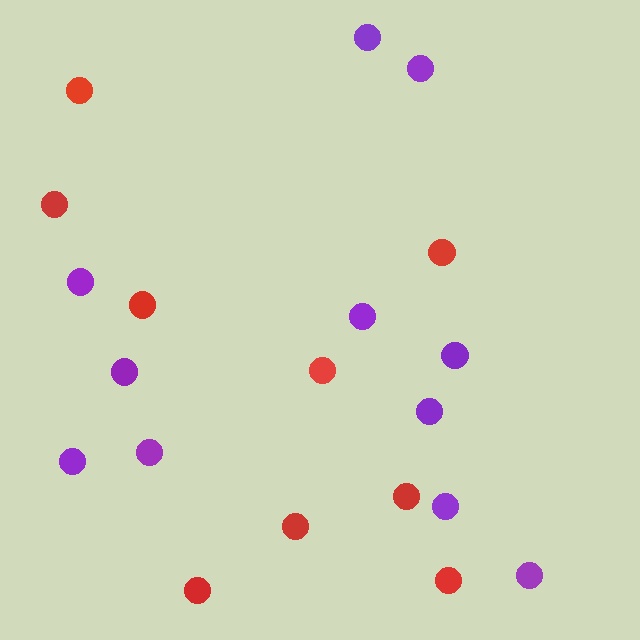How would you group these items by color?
There are 2 groups: one group of red circles (9) and one group of purple circles (11).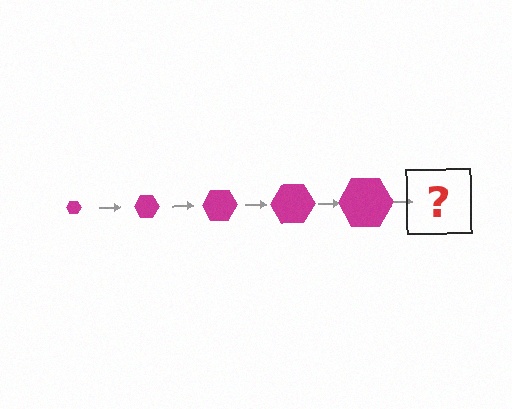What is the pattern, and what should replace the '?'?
The pattern is that the hexagon gets progressively larger each step. The '?' should be a magenta hexagon, larger than the previous one.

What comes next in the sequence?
The next element should be a magenta hexagon, larger than the previous one.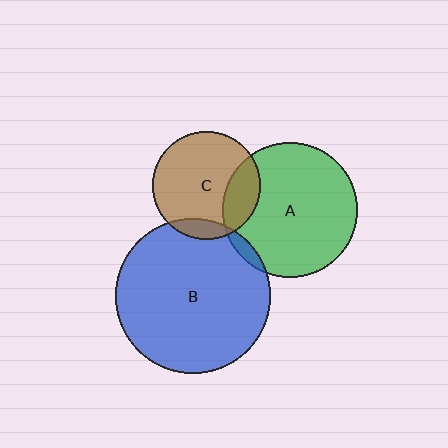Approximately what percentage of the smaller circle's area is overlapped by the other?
Approximately 20%.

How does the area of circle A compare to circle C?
Approximately 1.6 times.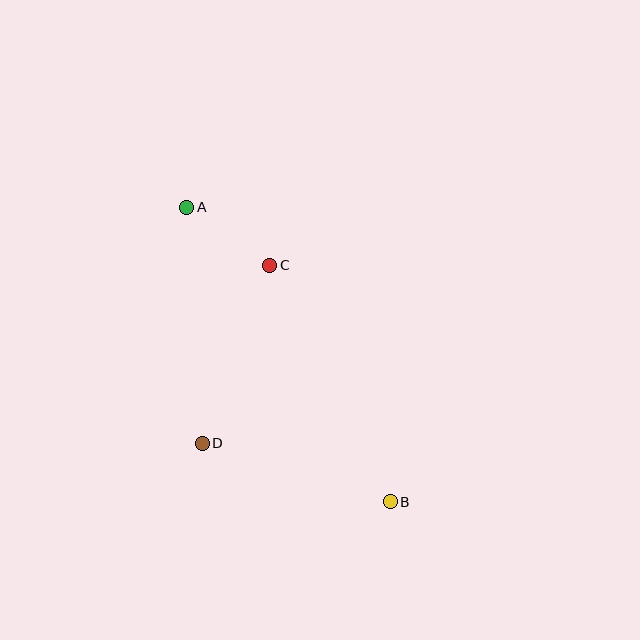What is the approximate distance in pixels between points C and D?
The distance between C and D is approximately 191 pixels.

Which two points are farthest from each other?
Points A and B are farthest from each other.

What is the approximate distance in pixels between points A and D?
The distance between A and D is approximately 236 pixels.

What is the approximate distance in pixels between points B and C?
The distance between B and C is approximately 266 pixels.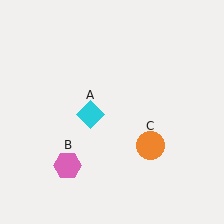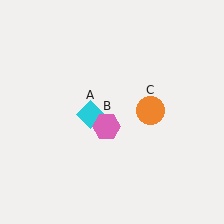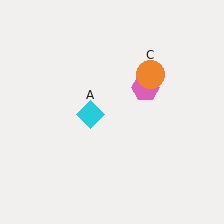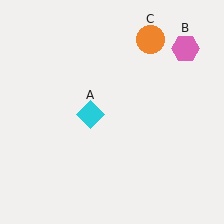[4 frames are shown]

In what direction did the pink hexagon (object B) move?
The pink hexagon (object B) moved up and to the right.